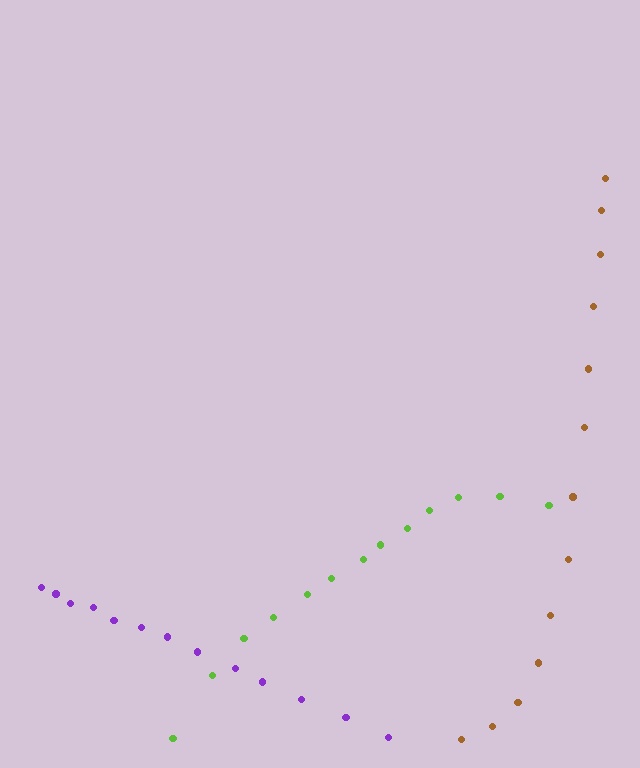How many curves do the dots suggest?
There are 3 distinct paths.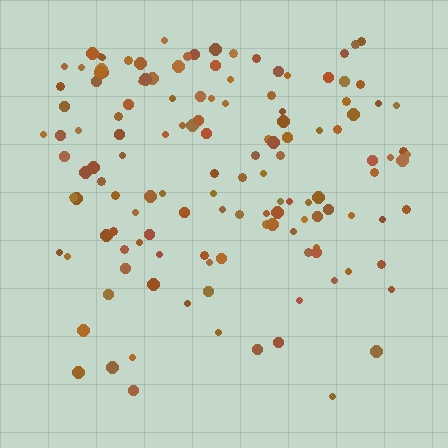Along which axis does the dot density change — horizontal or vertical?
Vertical.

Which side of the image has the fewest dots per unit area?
The bottom.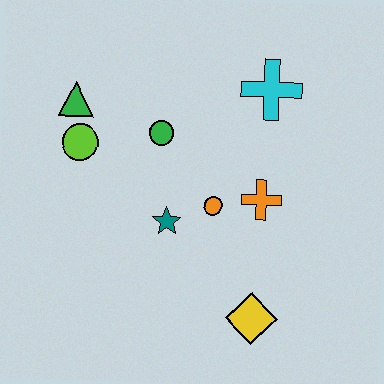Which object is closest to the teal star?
The orange circle is closest to the teal star.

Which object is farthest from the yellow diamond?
The green triangle is farthest from the yellow diamond.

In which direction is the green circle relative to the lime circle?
The green circle is to the right of the lime circle.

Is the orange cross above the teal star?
Yes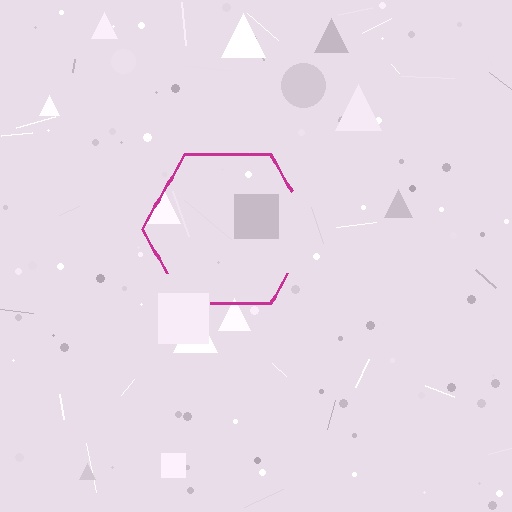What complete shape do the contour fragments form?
The contour fragments form a hexagon.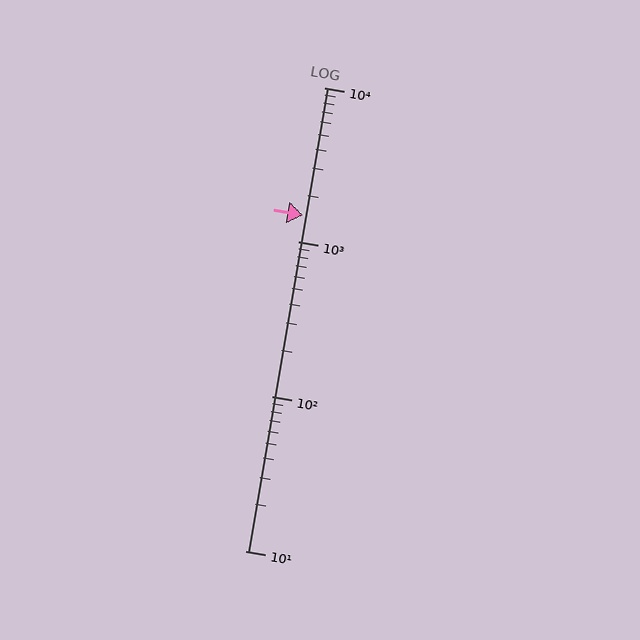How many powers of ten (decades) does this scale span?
The scale spans 3 decades, from 10 to 10000.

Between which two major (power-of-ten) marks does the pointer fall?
The pointer is between 1000 and 10000.